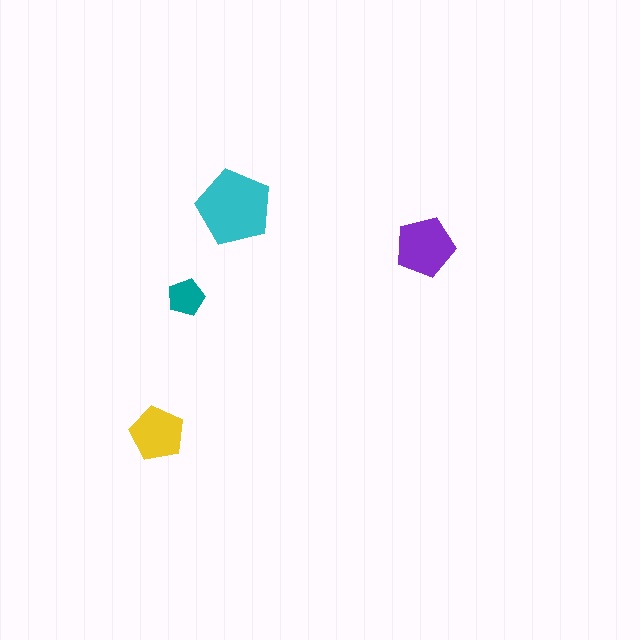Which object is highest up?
The cyan pentagon is topmost.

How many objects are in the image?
There are 4 objects in the image.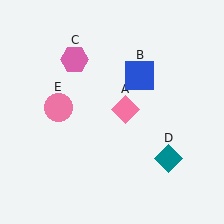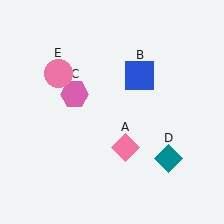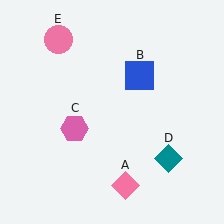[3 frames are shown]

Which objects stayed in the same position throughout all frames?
Blue square (object B) and teal diamond (object D) remained stationary.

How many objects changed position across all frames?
3 objects changed position: pink diamond (object A), pink hexagon (object C), pink circle (object E).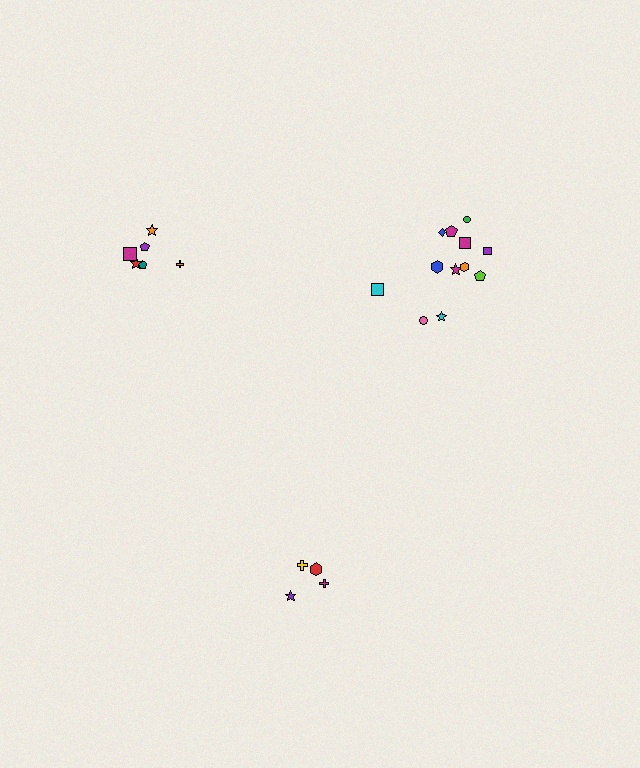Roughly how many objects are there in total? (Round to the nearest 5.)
Roughly 20 objects in total.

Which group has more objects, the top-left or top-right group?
The top-right group.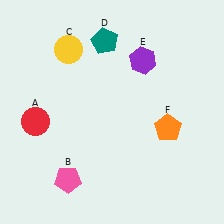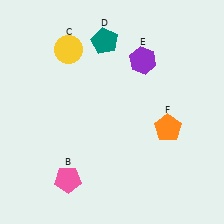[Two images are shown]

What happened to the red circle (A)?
The red circle (A) was removed in Image 2. It was in the bottom-left area of Image 1.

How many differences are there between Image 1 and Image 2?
There is 1 difference between the two images.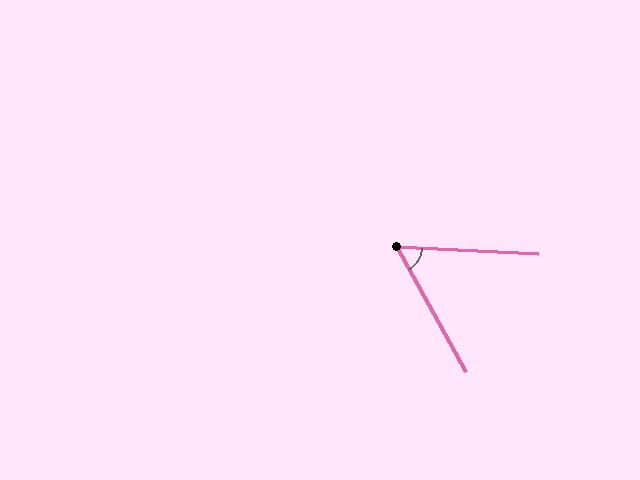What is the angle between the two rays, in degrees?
Approximately 58 degrees.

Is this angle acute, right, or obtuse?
It is acute.